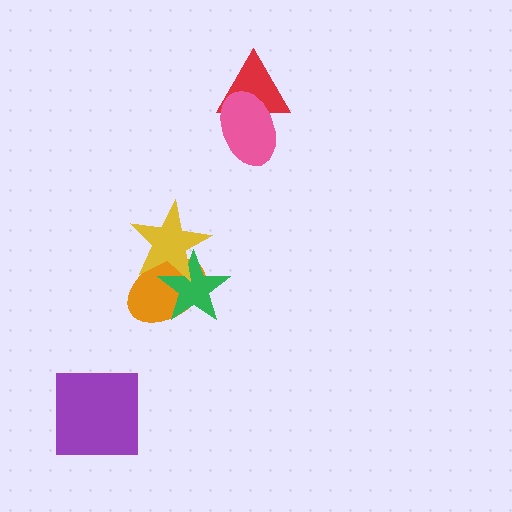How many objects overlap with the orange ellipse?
2 objects overlap with the orange ellipse.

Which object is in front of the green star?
The yellow star is in front of the green star.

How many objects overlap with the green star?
2 objects overlap with the green star.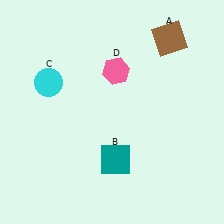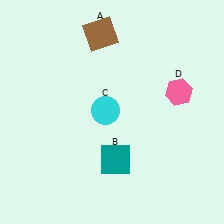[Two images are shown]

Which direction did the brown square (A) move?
The brown square (A) moved left.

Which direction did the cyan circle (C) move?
The cyan circle (C) moved right.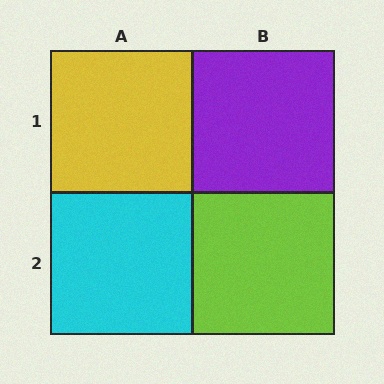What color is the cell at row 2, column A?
Cyan.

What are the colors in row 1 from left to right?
Yellow, purple.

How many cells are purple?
1 cell is purple.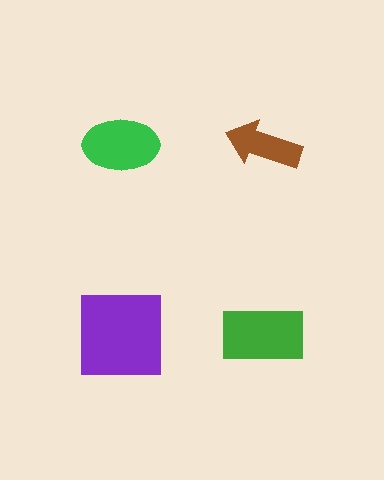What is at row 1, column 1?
A green ellipse.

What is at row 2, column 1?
A purple square.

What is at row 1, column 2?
A brown arrow.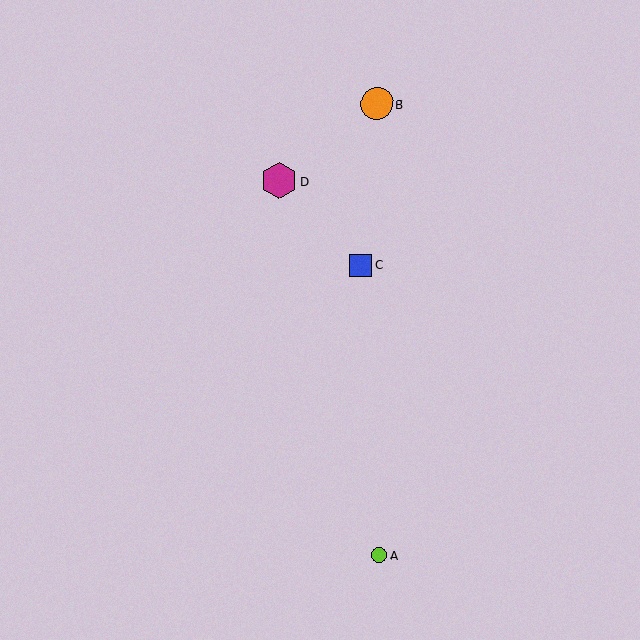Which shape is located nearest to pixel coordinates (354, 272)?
The blue square (labeled C) at (361, 265) is nearest to that location.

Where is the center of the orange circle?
The center of the orange circle is at (377, 104).